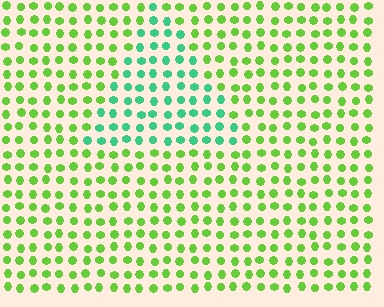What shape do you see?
I see a triangle.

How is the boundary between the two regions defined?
The boundary is defined purely by a slight shift in hue (about 48 degrees). Spacing, size, and orientation are identical on both sides.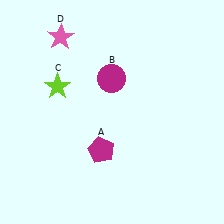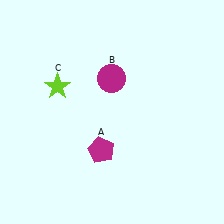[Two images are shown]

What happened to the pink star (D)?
The pink star (D) was removed in Image 2. It was in the top-left area of Image 1.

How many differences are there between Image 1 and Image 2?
There is 1 difference between the two images.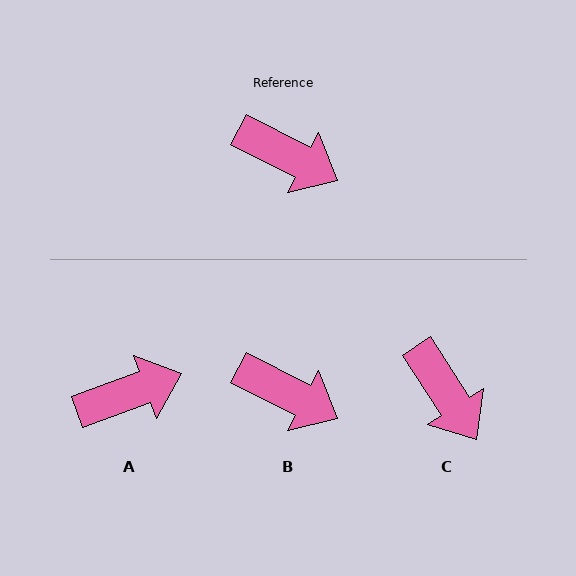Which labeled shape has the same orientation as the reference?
B.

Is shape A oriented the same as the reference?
No, it is off by about 48 degrees.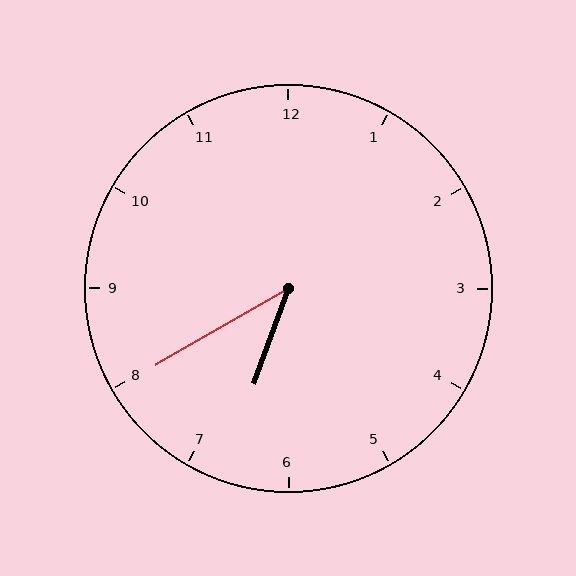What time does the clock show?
6:40.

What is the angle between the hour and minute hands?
Approximately 40 degrees.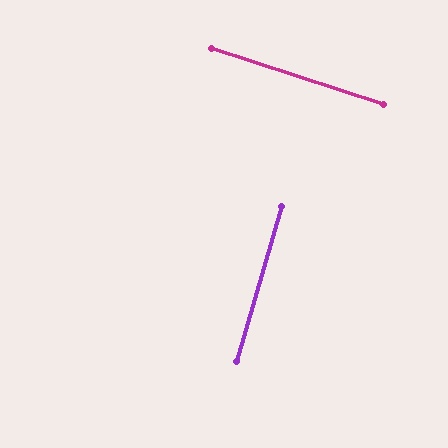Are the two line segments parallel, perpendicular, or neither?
Perpendicular — they meet at approximately 88°.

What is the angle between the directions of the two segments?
Approximately 88 degrees.